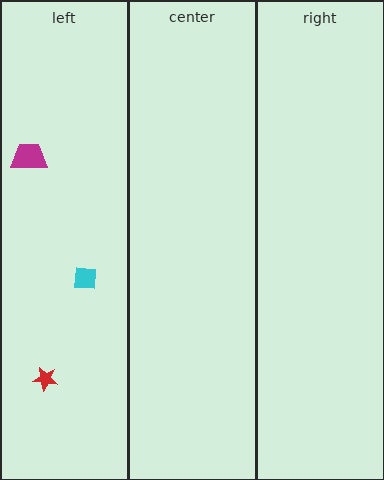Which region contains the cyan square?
The left region.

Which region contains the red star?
The left region.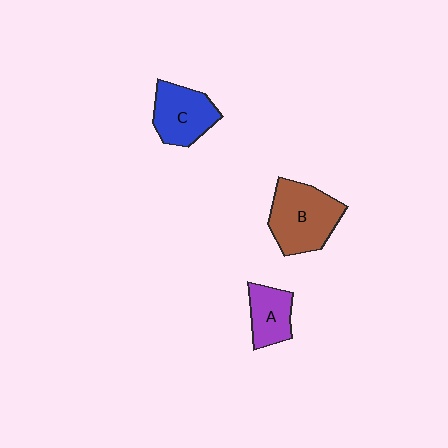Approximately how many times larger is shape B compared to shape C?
Approximately 1.3 times.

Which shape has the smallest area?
Shape A (purple).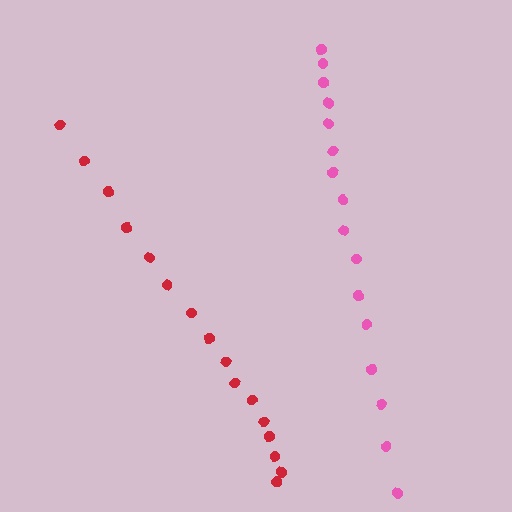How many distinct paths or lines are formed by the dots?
There are 2 distinct paths.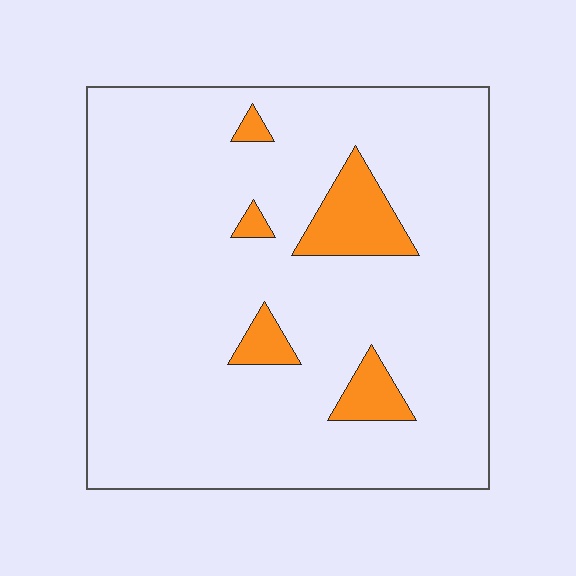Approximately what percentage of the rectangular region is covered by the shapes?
Approximately 10%.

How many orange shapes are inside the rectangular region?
5.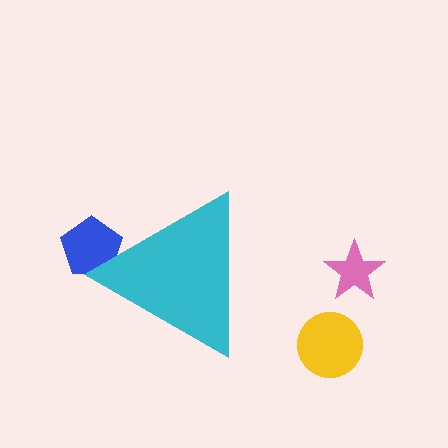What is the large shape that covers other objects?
A cyan triangle.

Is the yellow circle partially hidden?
No, the yellow circle is fully visible.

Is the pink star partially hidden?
No, the pink star is fully visible.